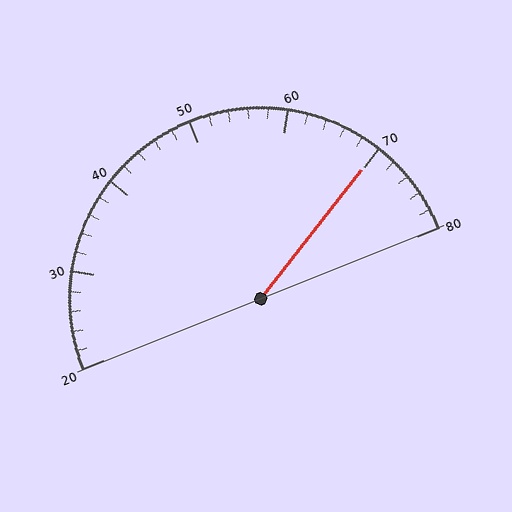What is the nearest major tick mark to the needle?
The nearest major tick mark is 70.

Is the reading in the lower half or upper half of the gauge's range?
The reading is in the upper half of the range (20 to 80).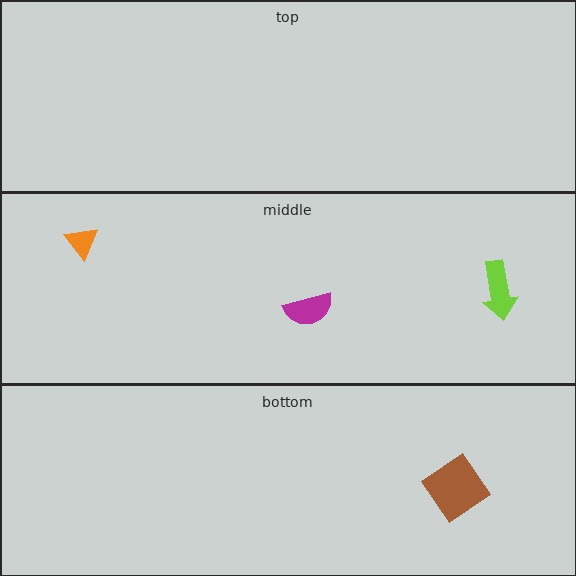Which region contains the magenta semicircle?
The middle region.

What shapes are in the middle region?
The orange triangle, the magenta semicircle, the lime arrow.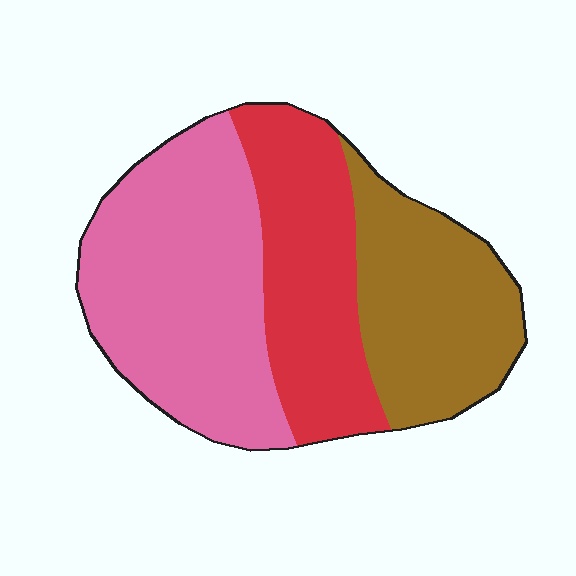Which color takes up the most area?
Pink, at roughly 45%.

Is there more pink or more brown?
Pink.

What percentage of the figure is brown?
Brown covers roughly 30% of the figure.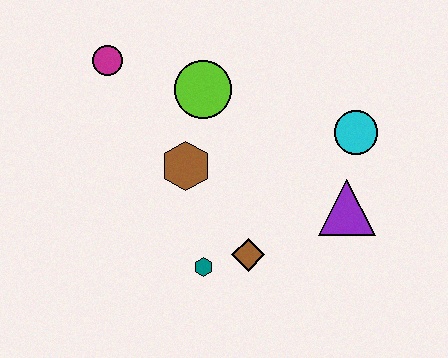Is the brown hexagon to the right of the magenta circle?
Yes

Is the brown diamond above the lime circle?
No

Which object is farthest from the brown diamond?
The magenta circle is farthest from the brown diamond.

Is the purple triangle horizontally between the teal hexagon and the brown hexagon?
No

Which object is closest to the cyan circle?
The purple triangle is closest to the cyan circle.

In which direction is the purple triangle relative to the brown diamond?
The purple triangle is to the right of the brown diamond.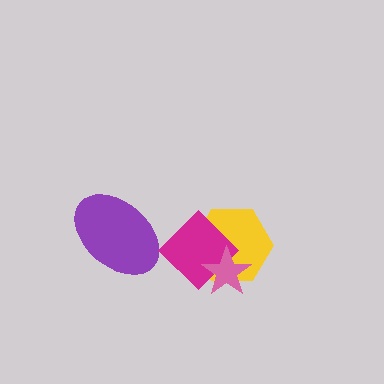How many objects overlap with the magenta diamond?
2 objects overlap with the magenta diamond.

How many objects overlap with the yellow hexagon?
2 objects overlap with the yellow hexagon.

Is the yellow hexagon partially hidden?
Yes, it is partially covered by another shape.